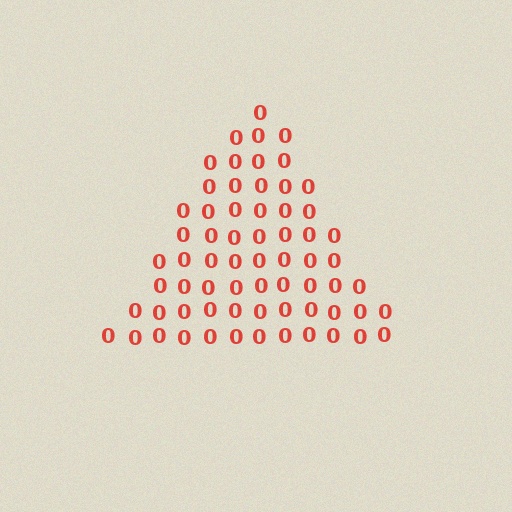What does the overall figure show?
The overall figure shows a triangle.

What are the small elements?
The small elements are digit 0's.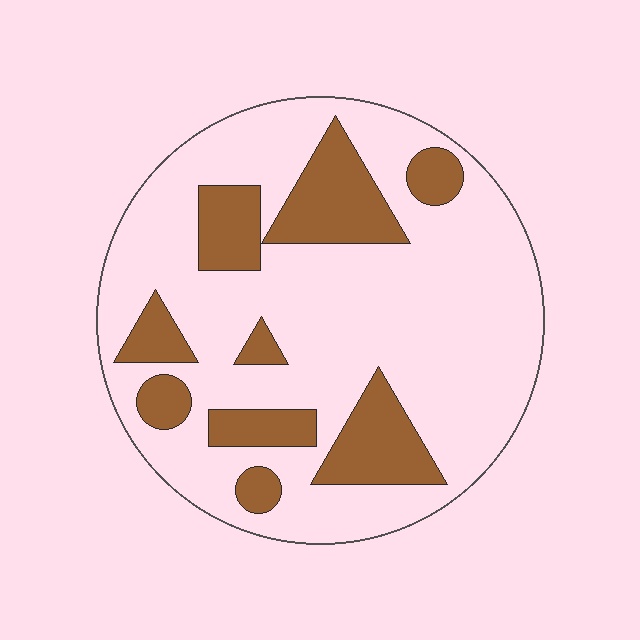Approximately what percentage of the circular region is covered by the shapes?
Approximately 25%.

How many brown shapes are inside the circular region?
9.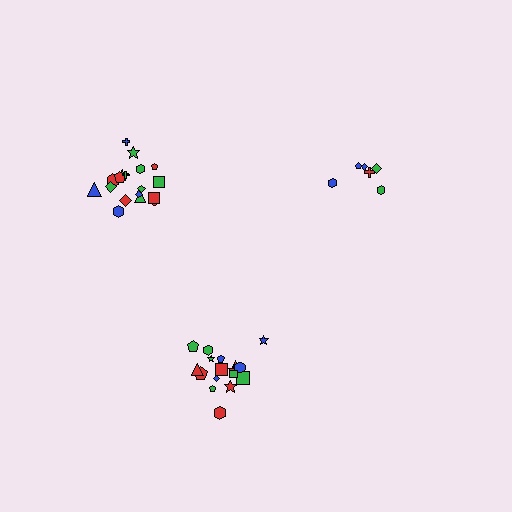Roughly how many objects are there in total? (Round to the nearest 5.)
Roughly 40 objects in total.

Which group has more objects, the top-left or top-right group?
The top-left group.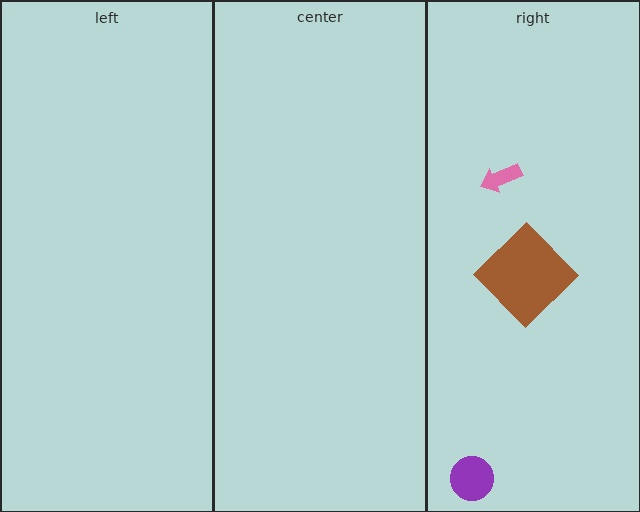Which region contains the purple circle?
The right region.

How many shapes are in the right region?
3.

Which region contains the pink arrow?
The right region.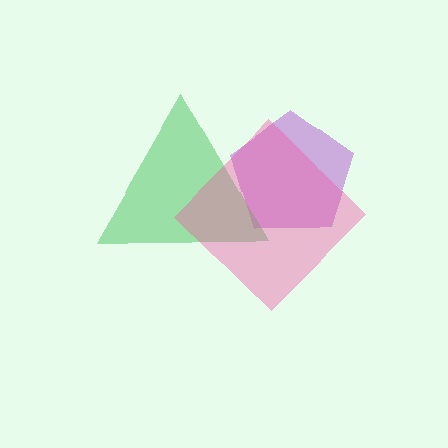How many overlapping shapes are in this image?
There are 3 overlapping shapes in the image.